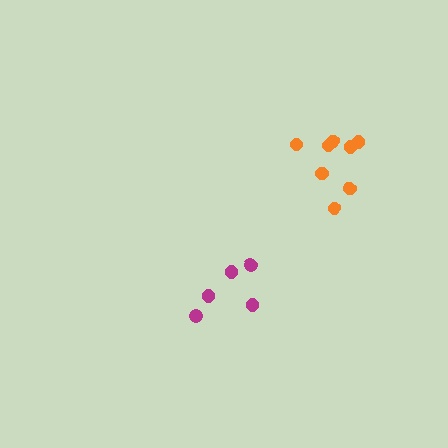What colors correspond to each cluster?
The clusters are colored: orange, magenta.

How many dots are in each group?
Group 1: 8 dots, Group 2: 5 dots (13 total).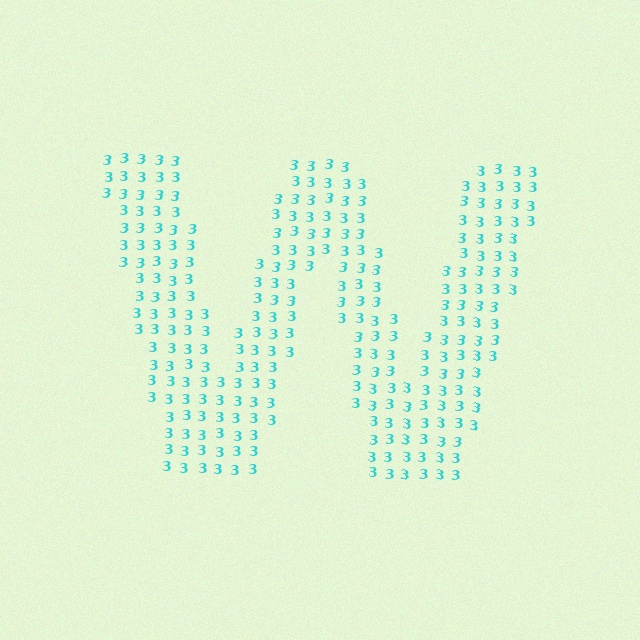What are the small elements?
The small elements are digit 3's.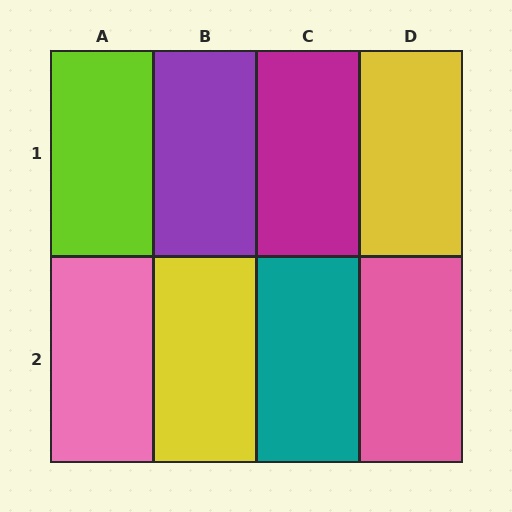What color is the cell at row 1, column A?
Lime.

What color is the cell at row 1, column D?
Yellow.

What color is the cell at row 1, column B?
Purple.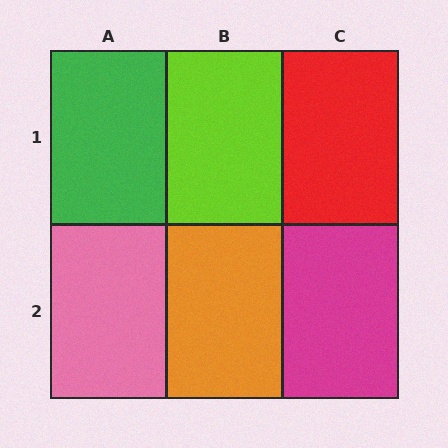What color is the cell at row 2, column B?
Orange.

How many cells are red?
1 cell is red.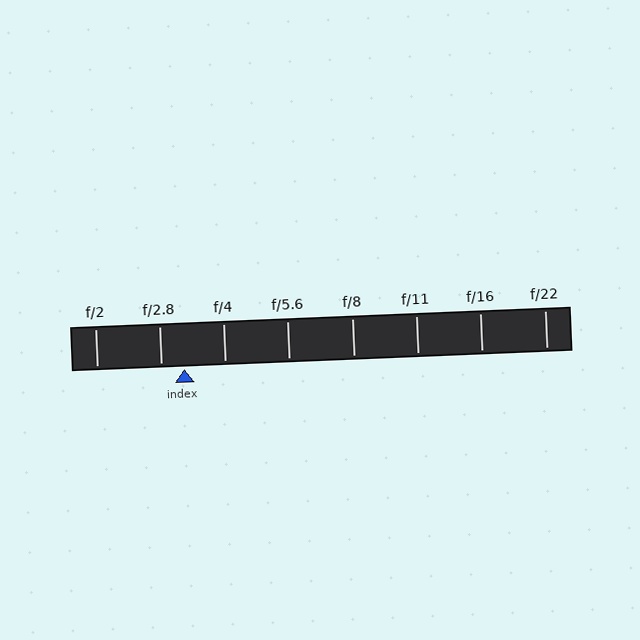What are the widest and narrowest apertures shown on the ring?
The widest aperture shown is f/2 and the narrowest is f/22.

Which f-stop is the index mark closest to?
The index mark is closest to f/2.8.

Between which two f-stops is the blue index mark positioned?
The index mark is between f/2.8 and f/4.